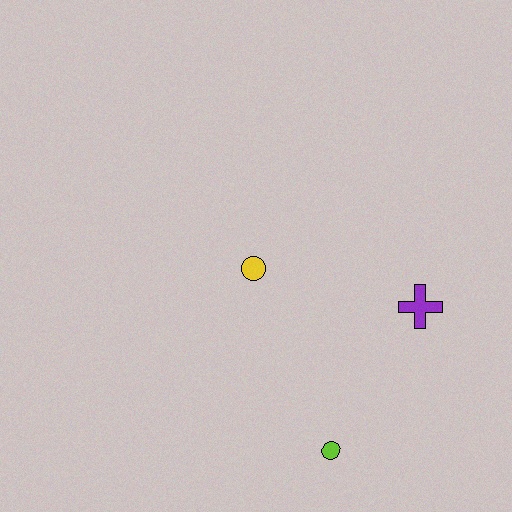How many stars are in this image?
There are no stars.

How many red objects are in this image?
There are no red objects.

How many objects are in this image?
There are 3 objects.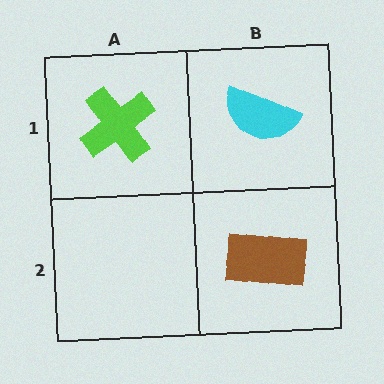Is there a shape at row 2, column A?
No, that cell is empty.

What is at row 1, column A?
A lime cross.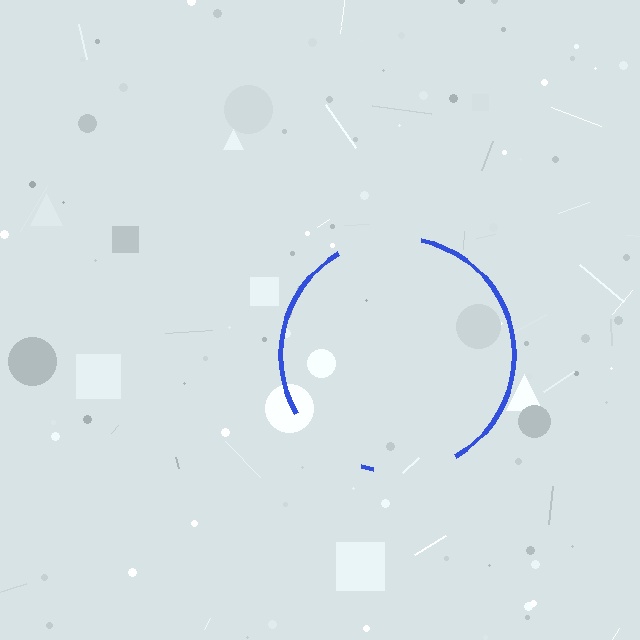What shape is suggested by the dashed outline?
The dashed outline suggests a circle.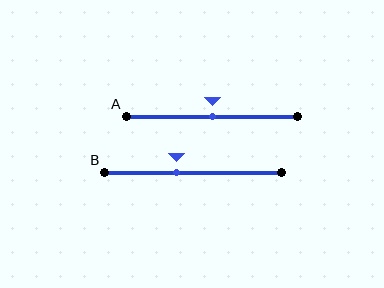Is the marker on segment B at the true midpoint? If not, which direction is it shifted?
No, the marker on segment B is shifted to the left by about 9% of the segment length.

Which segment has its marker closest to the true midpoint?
Segment A has its marker closest to the true midpoint.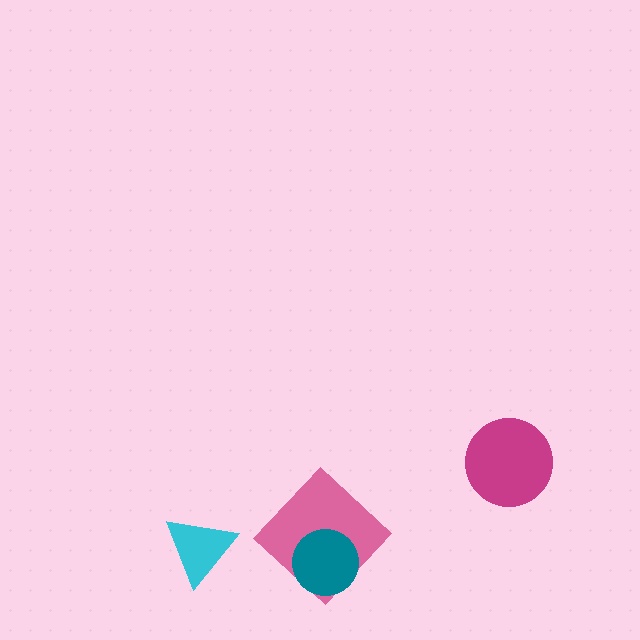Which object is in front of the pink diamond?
The teal circle is in front of the pink diamond.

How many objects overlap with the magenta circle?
0 objects overlap with the magenta circle.